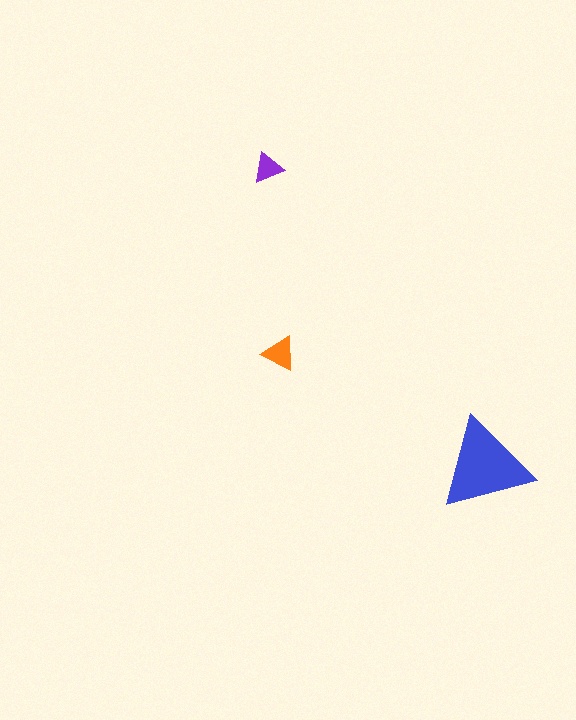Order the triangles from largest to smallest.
the blue one, the orange one, the purple one.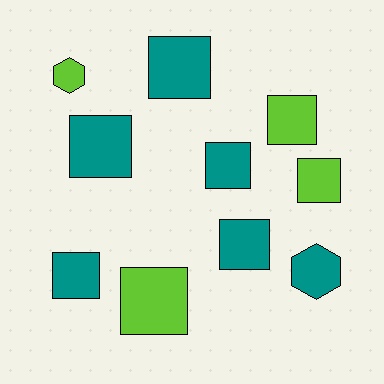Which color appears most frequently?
Teal, with 6 objects.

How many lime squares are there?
There are 3 lime squares.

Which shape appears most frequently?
Square, with 8 objects.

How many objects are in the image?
There are 10 objects.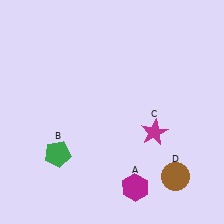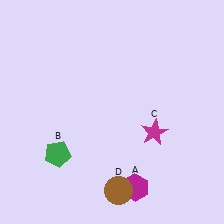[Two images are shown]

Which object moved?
The brown circle (D) moved left.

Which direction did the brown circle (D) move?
The brown circle (D) moved left.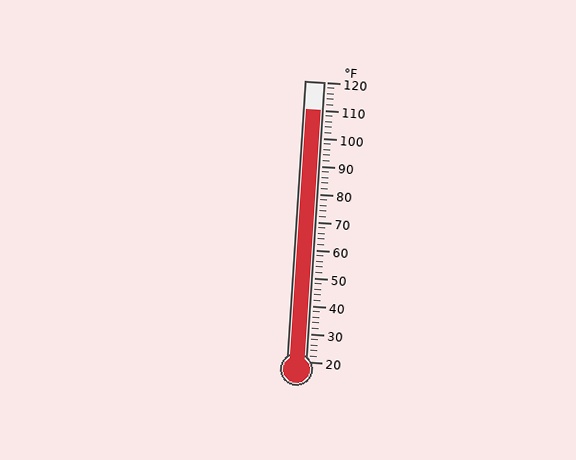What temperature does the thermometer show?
The thermometer shows approximately 110°F.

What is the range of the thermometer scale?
The thermometer scale ranges from 20°F to 120°F.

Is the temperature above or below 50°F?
The temperature is above 50°F.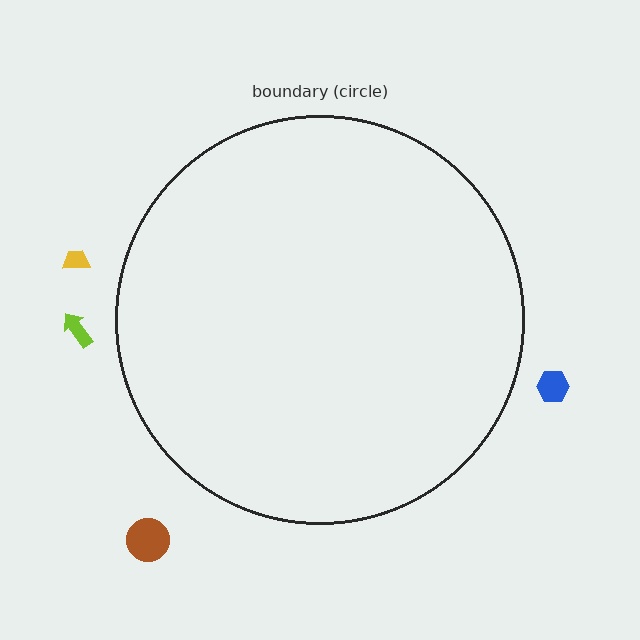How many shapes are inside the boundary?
0 inside, 4 outside.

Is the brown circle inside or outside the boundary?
Outside.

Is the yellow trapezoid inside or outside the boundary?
Outside.